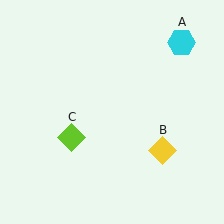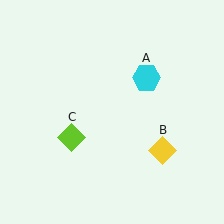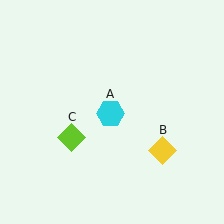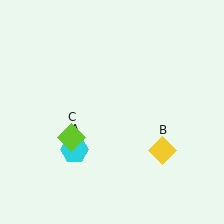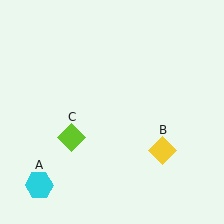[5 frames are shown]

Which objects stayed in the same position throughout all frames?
Yellow diamond (object B) and lime diamond (object C) remained stationary.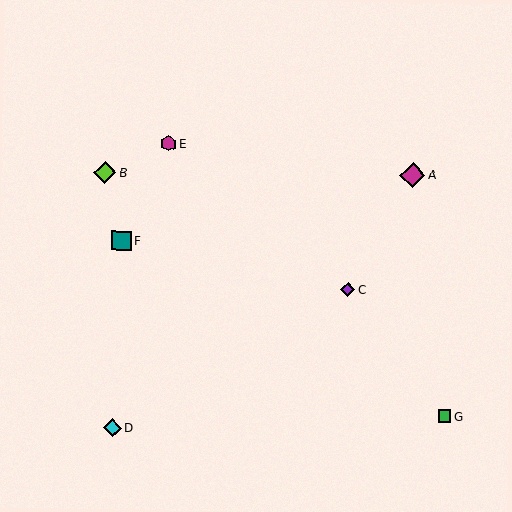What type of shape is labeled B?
Shape B is a lime diamond.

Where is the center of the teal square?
The center of the teal square is at (121, 241).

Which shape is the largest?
The magenta diamond (labeled A) is the largest.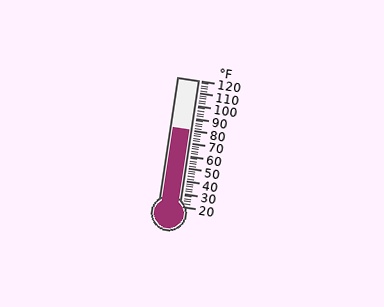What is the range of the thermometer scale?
The thermometer scale ranges from 20°F to 120°F.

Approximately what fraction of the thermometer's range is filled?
The thermometer is filled to approximately 60% of its range.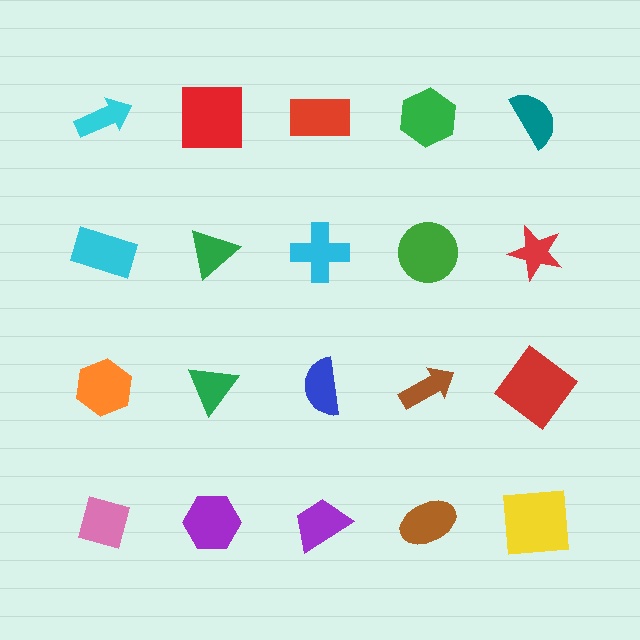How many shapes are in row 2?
5 shapes.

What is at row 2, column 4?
A green circle.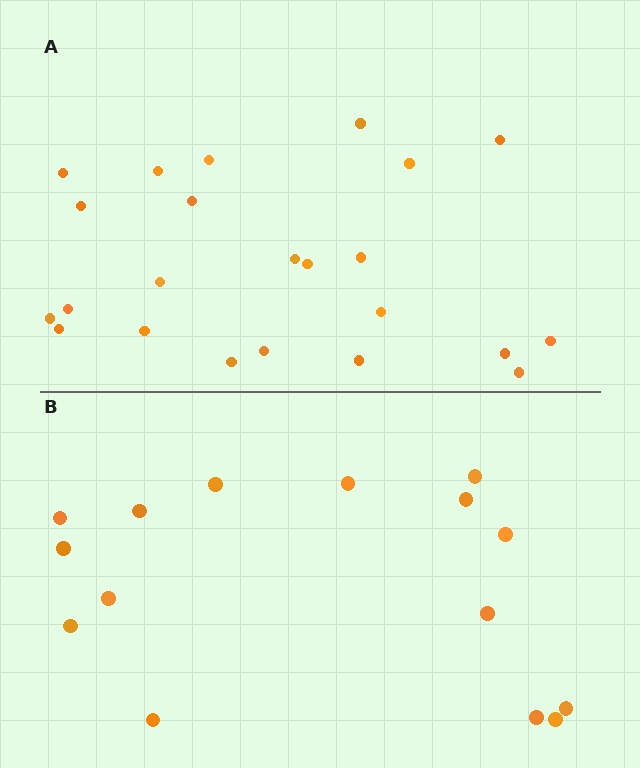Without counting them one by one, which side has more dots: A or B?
Region A (the top region) has more dots.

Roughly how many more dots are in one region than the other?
Region A has roughly 8 or so more dots than region B.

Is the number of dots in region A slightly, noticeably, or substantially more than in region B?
Region A has substantially more. The ratio is roughly 1.5 to 1.